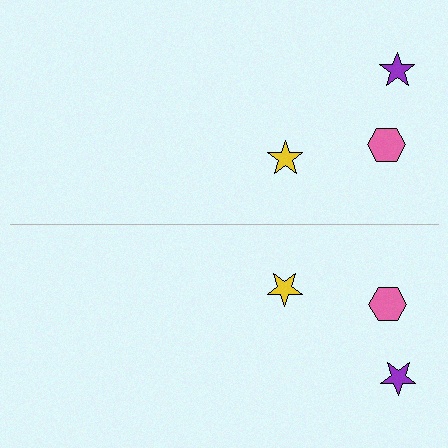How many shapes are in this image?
There are 6 shapes in this image.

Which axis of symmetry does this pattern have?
The pattern has a horizontal axis of symmetry running through the center of the image.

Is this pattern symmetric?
Yes, this pattern has bilateral (reflection) symmetry.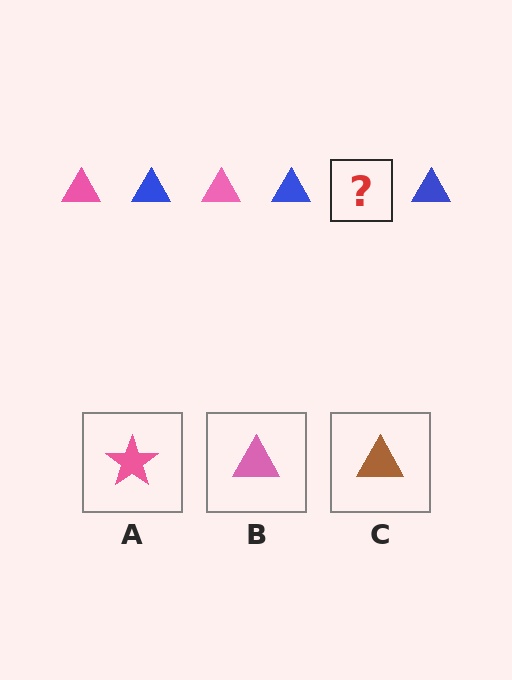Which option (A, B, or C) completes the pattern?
B.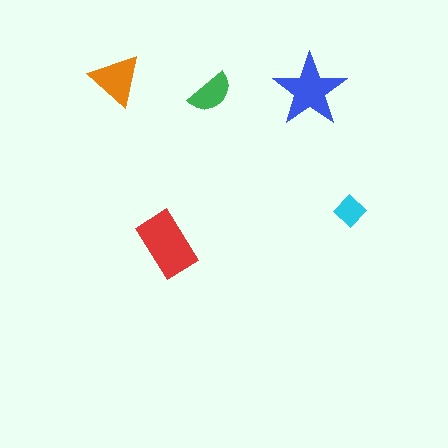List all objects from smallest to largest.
The cyan diamond, the green semicircle, the orange triangle, the blue star, the red rectangle.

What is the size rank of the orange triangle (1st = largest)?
3rd.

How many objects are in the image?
There are 5 objects in the image.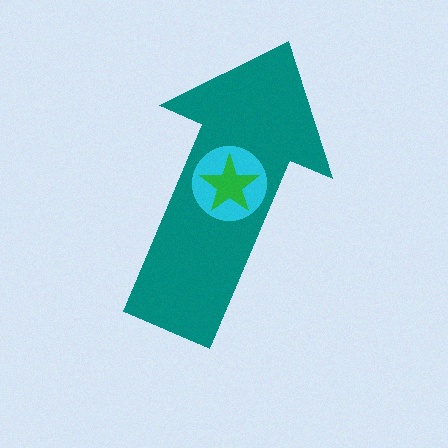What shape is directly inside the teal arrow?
The cyan circle.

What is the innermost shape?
The green star.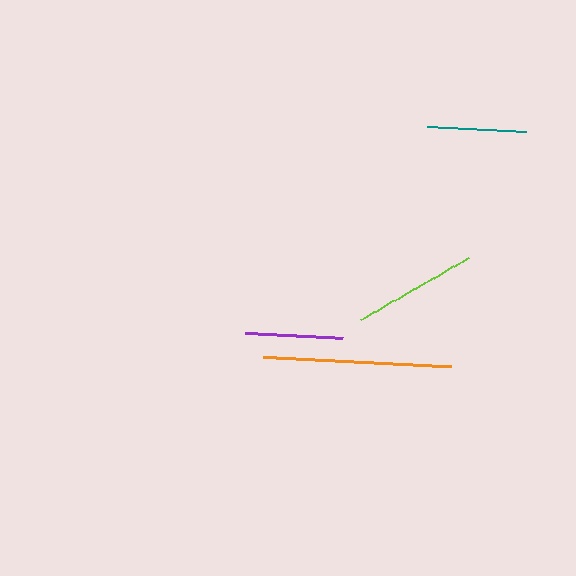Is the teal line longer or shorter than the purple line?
The teal line is longer than the purple line.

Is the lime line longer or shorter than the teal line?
The lime line is longer than the teal line.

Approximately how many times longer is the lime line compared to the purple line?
The lime line is approximately 1.3 times the length of the purple line.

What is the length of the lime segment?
The lime segment is approximately 124 pixels long.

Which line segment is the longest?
The orange line is the longest at approximately 189 pixels.